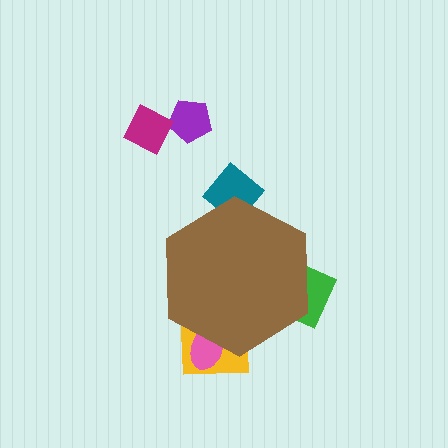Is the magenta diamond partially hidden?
No, the magenta diamond is fully visible.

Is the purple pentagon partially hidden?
No, the purple pentagon is fully visible.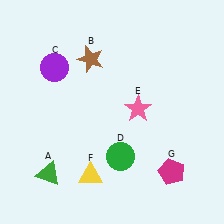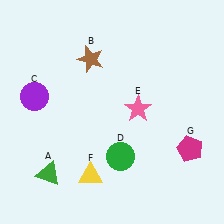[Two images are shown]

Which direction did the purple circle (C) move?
The purple circle (C) moved down.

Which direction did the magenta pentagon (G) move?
The magenta pentagon (G) moved up.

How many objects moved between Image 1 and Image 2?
2 objects moved between the two images.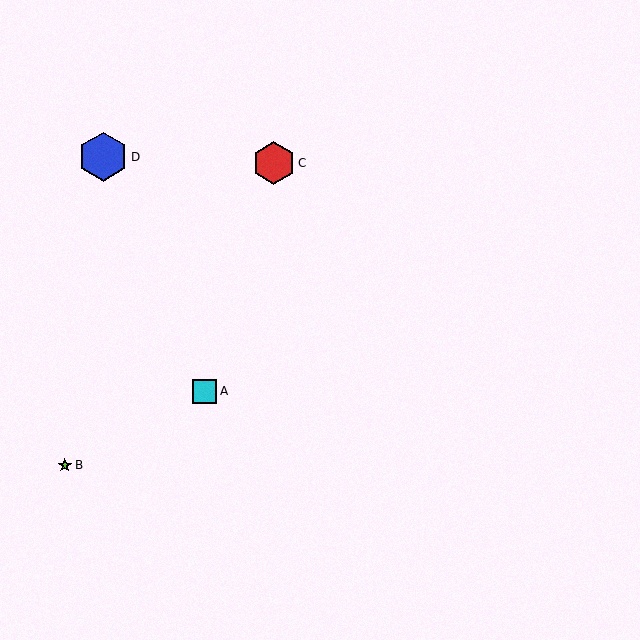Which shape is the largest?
The blue hexagon (labeled D) is the largest.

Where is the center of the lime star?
The center of the lime star is at (65, 465).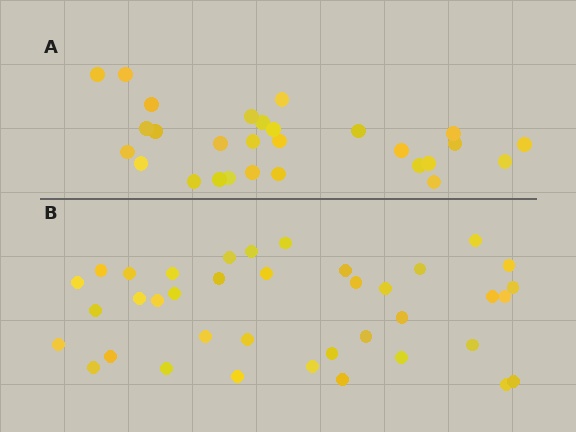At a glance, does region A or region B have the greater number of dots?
Region B (the bottom region) has more dots.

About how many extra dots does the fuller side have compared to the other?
Region B has roughly 10 or so more dots than region A.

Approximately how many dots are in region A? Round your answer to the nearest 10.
About 30 dots. (The exact count is 28, which rounds to 30.)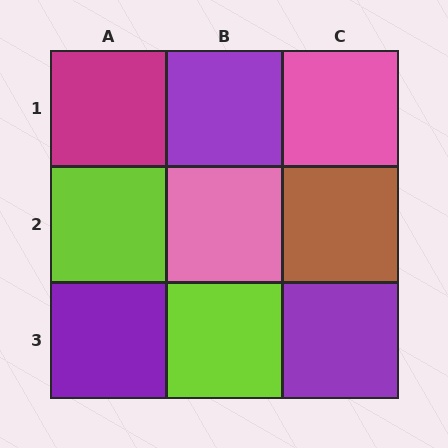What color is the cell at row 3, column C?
Purple.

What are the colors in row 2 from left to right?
Lime, pink, brown.